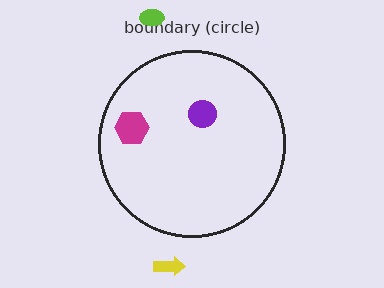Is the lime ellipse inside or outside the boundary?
Outside.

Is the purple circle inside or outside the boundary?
Inside.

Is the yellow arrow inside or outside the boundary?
Outside.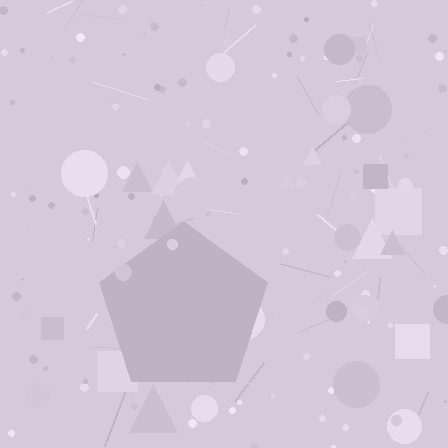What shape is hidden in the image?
A pentagon is hidden in the image.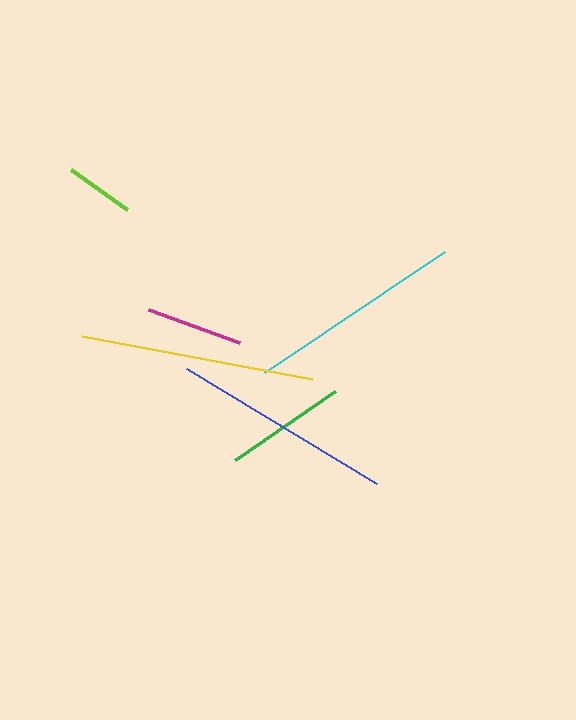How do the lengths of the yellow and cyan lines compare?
The yellow and cyan lines are approximately the same length.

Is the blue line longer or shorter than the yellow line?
The yellow line is longer than the blue line.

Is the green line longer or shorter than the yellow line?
The yellow line is longer than the green line.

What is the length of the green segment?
The green segment is approximately 122 pixels long.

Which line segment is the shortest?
The lime line is the shortest at approximately 68 pixels.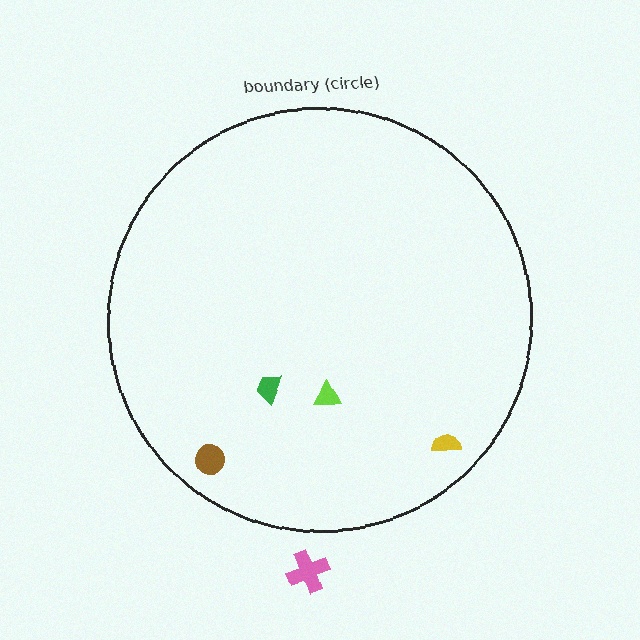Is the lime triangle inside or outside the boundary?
Inside.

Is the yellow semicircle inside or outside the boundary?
Inside.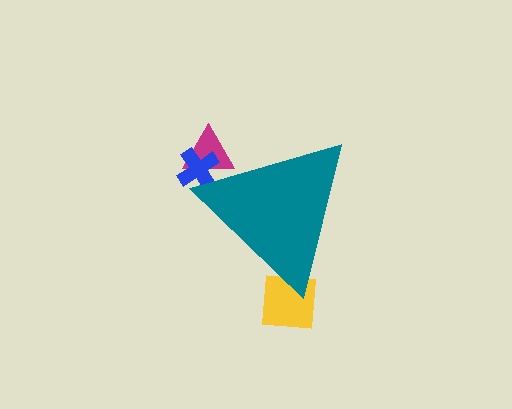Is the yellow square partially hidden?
Yes, the yellow square is partially hidden behind the teal triangle.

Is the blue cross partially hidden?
Yes, the blue cross is partially hidden behind the teal triangle.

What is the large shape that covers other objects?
A teal triangle.